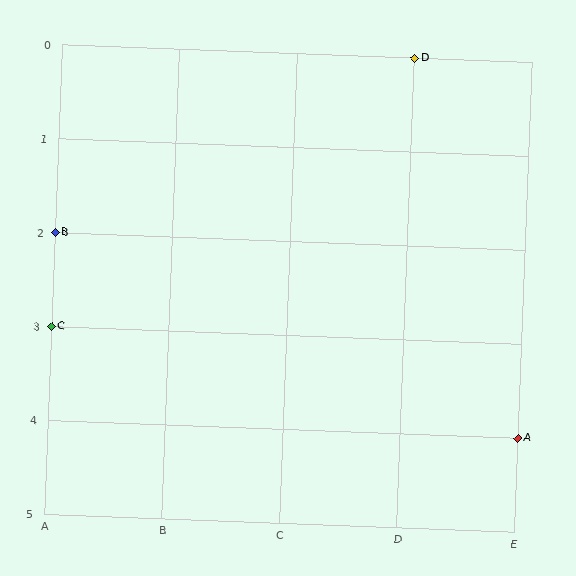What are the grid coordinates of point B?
Point B is at grid coordinates (A, 2).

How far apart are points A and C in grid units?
Points A and C are 4 columns and 1 row apart (about 4.1 grid units diagonally).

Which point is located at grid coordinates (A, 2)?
Point B is at (A, 2).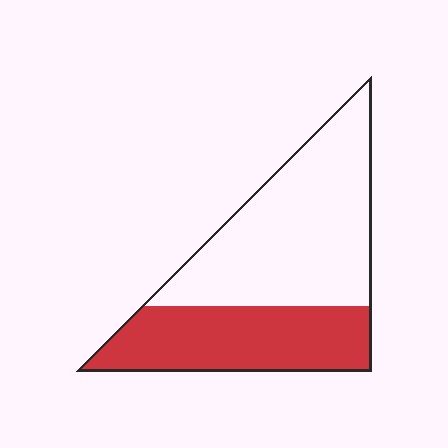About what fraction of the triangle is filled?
About two fifths (2/5).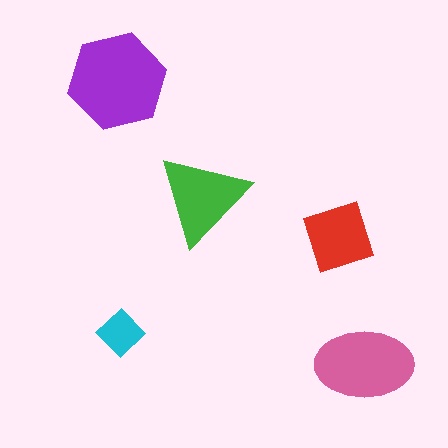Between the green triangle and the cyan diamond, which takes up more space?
The green triangle.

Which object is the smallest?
The cyan diamond.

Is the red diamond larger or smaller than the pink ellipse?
Smaller.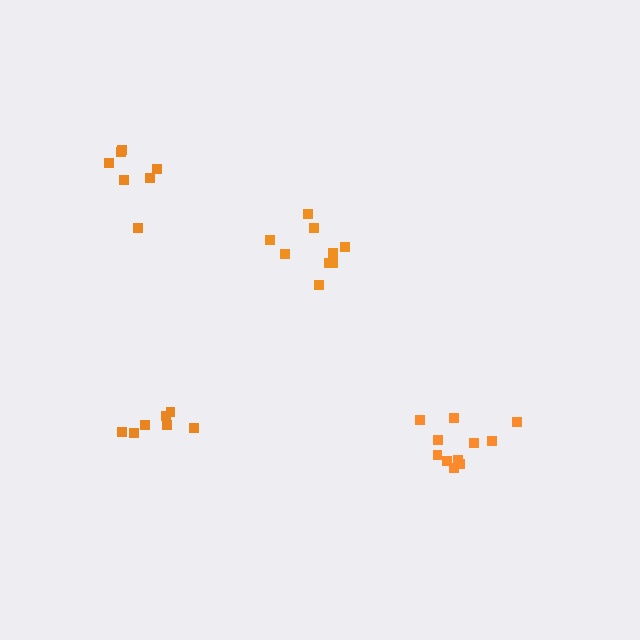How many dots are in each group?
Group 1: 7 dots, Group 2: 9 dots, Group 3: 7 dots, Group 4: 11 dots (34 total).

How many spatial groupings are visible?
There are 4 spatial groupings.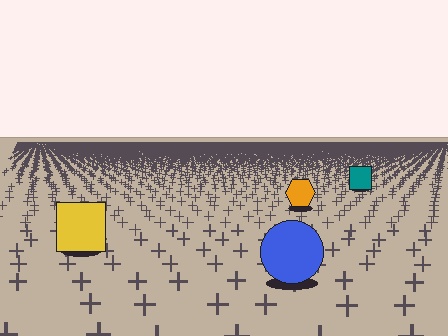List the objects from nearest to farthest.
From nearest to farthest: the blue circle, the yellow square, the orange hexagon, the teal square.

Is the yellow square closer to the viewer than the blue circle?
No. The blue circle is closer — you can tell from the texture gradient: the ground texture is coarser near it.